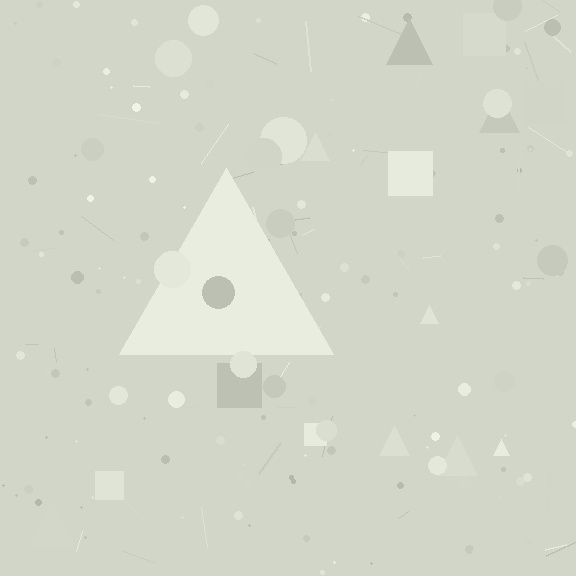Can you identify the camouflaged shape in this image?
The camouflaged shape is a triangle.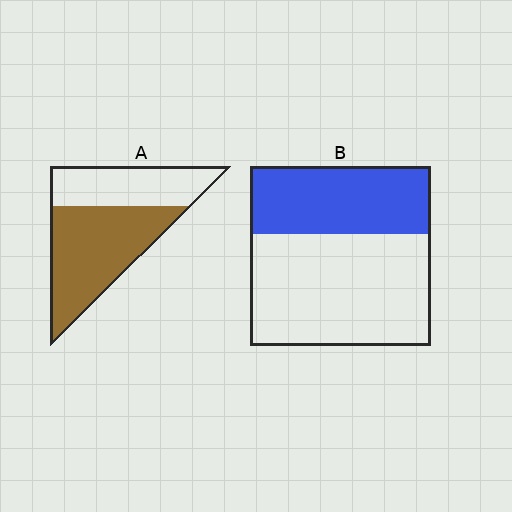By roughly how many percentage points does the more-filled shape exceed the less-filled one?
By roughly 25 percentage points (A over B).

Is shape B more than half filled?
No.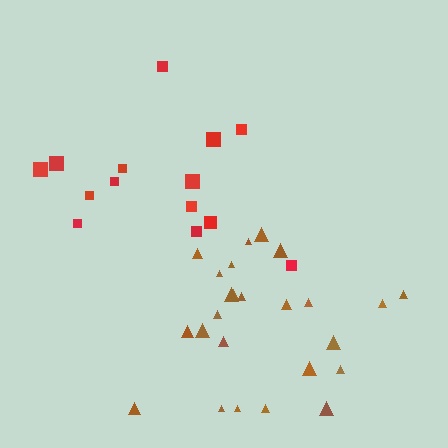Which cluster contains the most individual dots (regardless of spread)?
Brown (25).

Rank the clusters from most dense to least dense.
brown, red.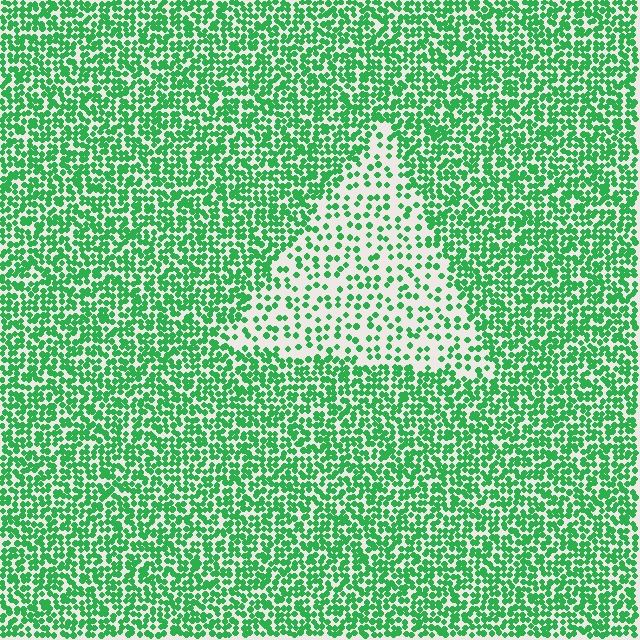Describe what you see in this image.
The image contains small green elements arranged at two different densities. A triangle-shaped region is visible where the elements are less densely packed than the surrounding area.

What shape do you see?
I see a triangle.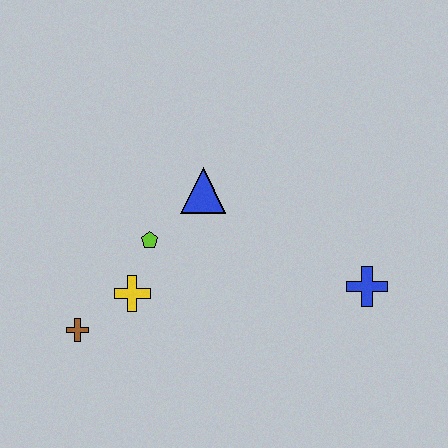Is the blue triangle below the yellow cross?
No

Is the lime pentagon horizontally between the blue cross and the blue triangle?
No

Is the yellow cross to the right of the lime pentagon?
No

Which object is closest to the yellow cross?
The lime pentagon is closest to the yellow cross.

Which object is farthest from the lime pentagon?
The blue cross is farthest from the lime pentagon.